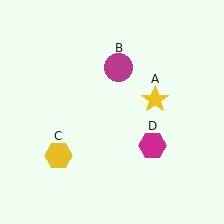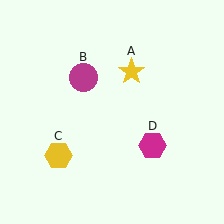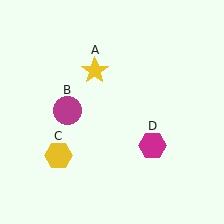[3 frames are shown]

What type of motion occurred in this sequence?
The yellow star (object A), magenta circle (object B) rotated counterclockwise around the center of the scene.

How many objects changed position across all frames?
2 objects changed position: yellow star (object A), magenta circle (object B).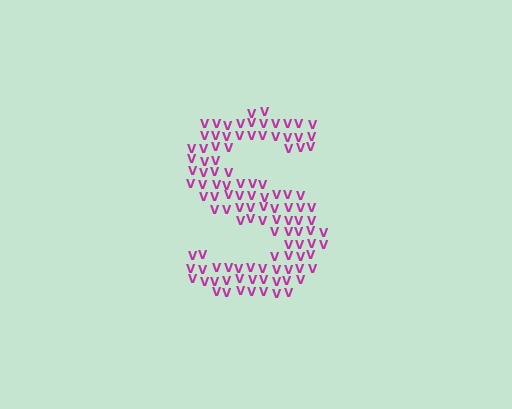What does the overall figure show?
The overall figure shows the letter S.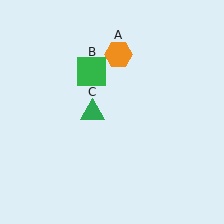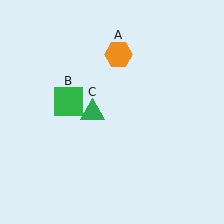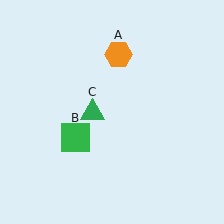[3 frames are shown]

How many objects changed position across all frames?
1 object changed position: green square (object B).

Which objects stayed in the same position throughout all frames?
Orange hexagon (object A) and green triangle (object C) remained stationary.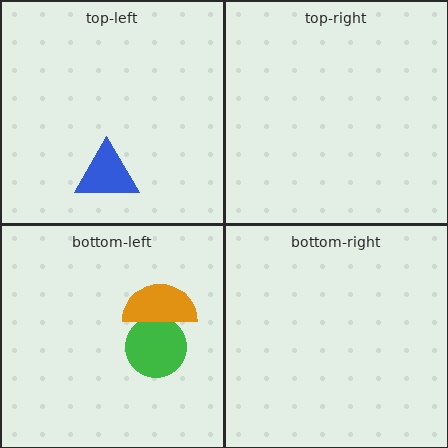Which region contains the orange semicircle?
The bottom-left region.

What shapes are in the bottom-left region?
The green circle, the orange semicircle.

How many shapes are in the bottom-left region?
2.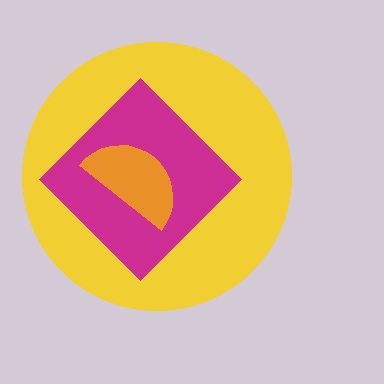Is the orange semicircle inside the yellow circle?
Yes.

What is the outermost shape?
The yellow circle.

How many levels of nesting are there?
3.